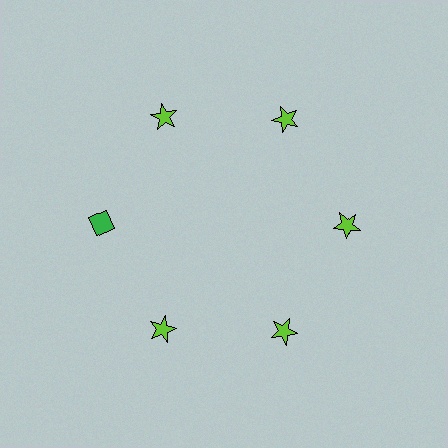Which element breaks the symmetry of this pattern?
The green diamond at roughly the 9 o'clock position breaks the symmetry. All other shapes are lime stars.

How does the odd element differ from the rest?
It differs in both color (green instead of lime) and shape (diamond instead of star).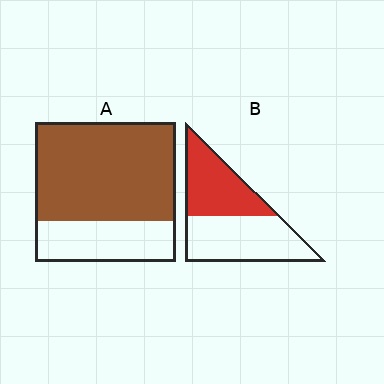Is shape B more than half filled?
No.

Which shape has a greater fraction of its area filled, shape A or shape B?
Shape A.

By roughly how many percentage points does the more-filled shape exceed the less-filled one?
By roughly 25 percentage points (A over B).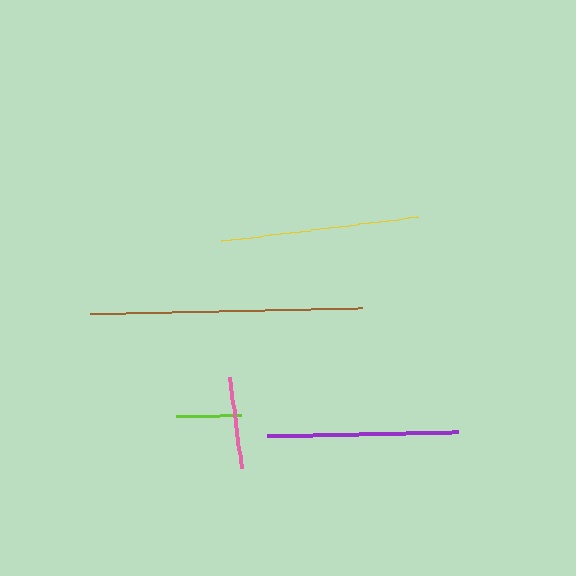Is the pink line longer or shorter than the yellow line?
The yellow line is longer than the pink line.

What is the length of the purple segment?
The purple segment is approximately 191 pixels long.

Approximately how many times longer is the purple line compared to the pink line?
The purple line is approximately 2.1 times the length of the pink line.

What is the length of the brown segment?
The brown segment is approximately 273 pixels long.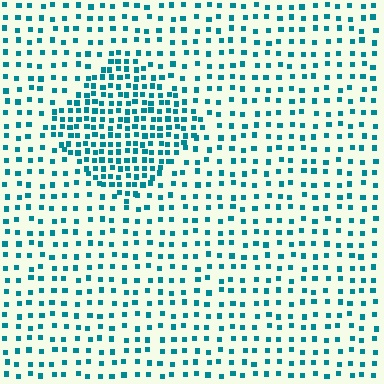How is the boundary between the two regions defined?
The boundary is defined by a change in element density (approximately 2.1x ratio). All elements are the same color, size, and shape.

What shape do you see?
I see a diamond.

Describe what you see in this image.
The image contains small teal elements arranged at two different densities. A diamond-shaped region is visible where the elements are more densely packed than the surrounding area.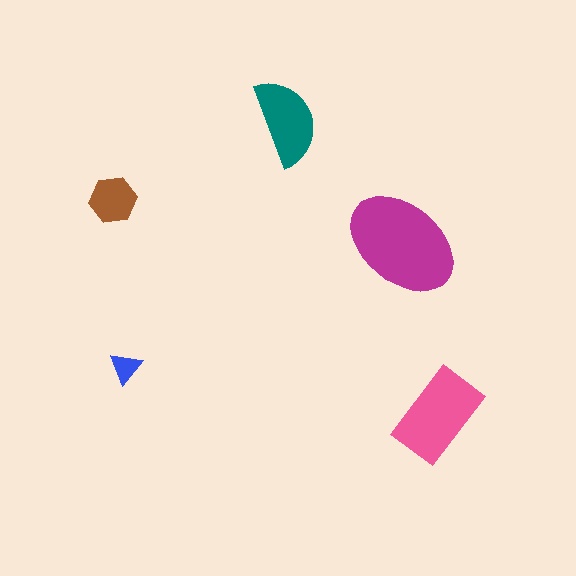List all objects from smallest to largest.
The blue triangle, the brown hexagon, the teal semicircle, the pink rectangle, the magenta ellipse.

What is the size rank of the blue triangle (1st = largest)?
5th.